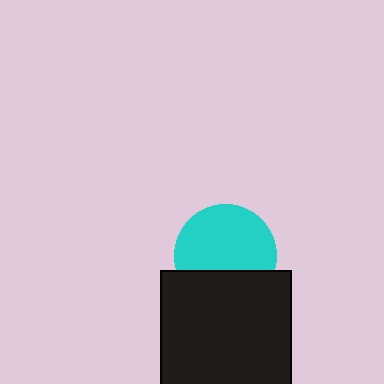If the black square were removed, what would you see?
You would see the complete cyan circle.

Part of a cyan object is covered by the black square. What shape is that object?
It is a circle.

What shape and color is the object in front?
The object in front is a black square.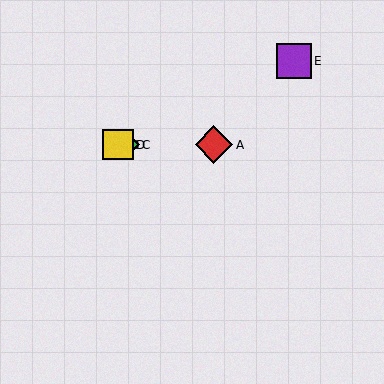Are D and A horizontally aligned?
Yes, both are at y≈145.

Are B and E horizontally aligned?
No, B is at y≈145 and E is at y≈61.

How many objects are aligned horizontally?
4 objects (A, B, C, D) are aligned horizontally.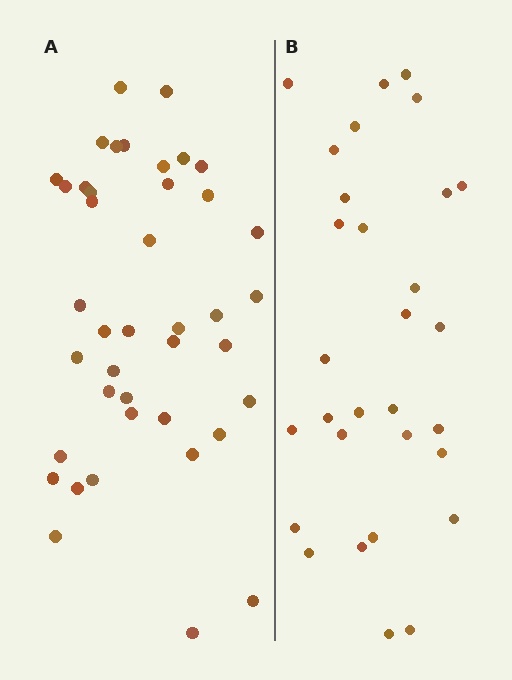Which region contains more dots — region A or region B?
Region A (the left region) has more dots.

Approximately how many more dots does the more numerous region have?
Region A has roughly 12 or so more dots than region B.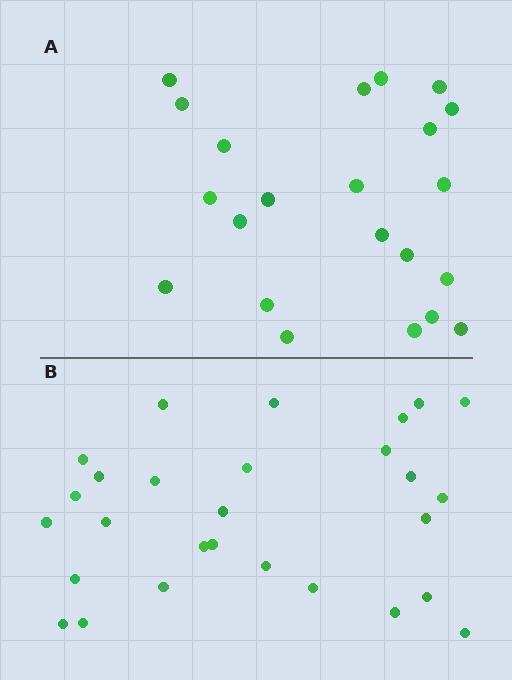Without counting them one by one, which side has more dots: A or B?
Region B (the bottom region) has more dots.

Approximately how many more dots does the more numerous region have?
Region B has about 6 more dots than region A.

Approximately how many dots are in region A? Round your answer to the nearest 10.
About 20 dots. (The exact count is 22, which rounds to 20.)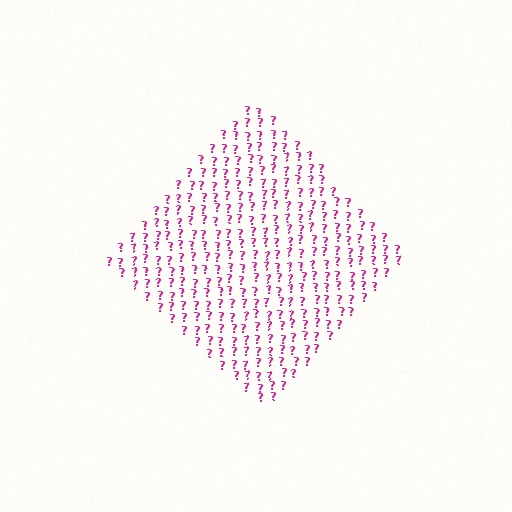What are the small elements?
The small elements are question marks.